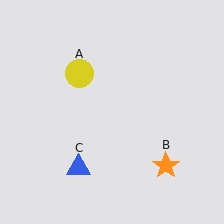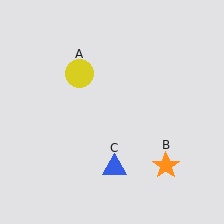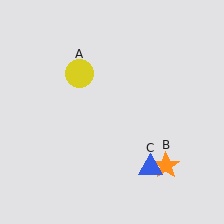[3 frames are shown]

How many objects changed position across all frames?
1 object changed position: blue triangle (object C).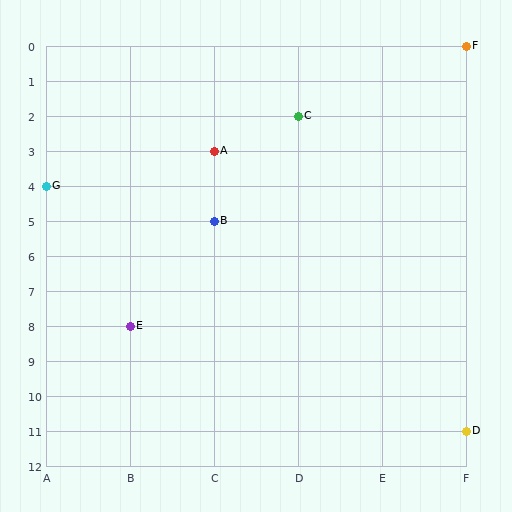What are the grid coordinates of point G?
Point G is at grid coordinates (A, 4).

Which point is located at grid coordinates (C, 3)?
Point A is at (C, 3).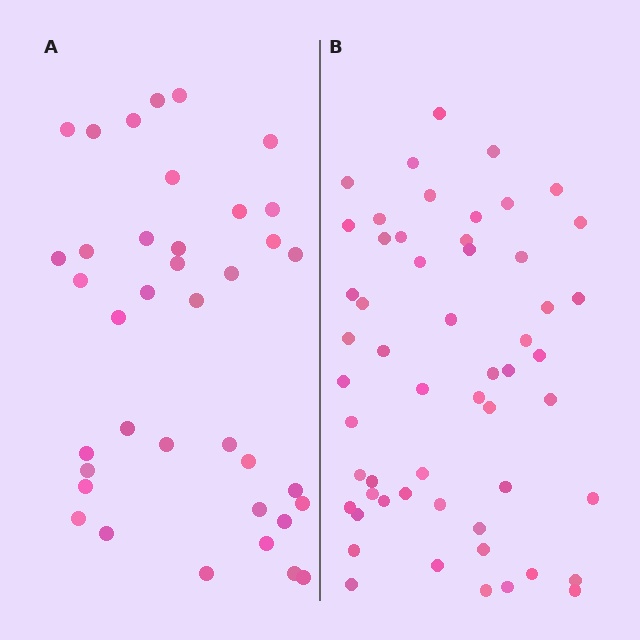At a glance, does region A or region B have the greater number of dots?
Region B (the right region) has more dots.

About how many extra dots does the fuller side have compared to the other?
Region B has approximately 15 more dots than region A.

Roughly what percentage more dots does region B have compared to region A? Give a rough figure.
About 45% more.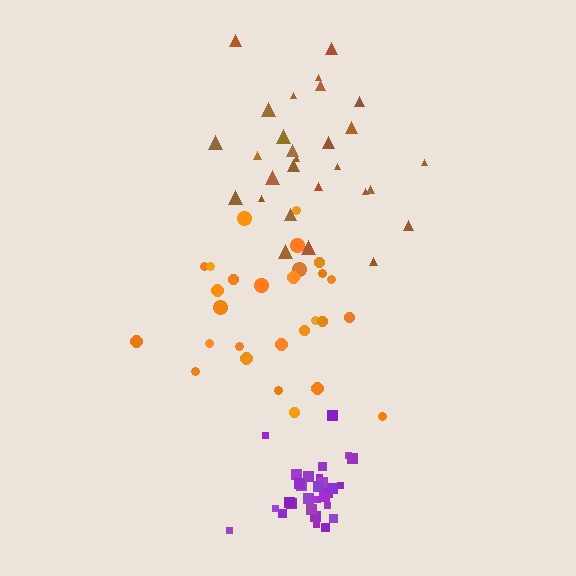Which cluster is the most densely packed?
Purple.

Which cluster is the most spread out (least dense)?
Brown.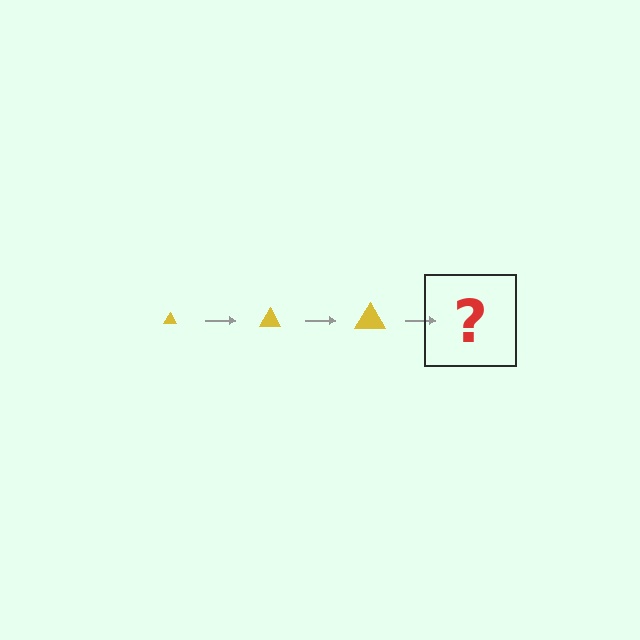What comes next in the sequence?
The next element should be a yellow triangle, larger than the previous one.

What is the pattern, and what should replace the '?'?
The pattern is that the triangle gets progressively larger each step. The '?' should be a yellow triangle, larger than the previous one.